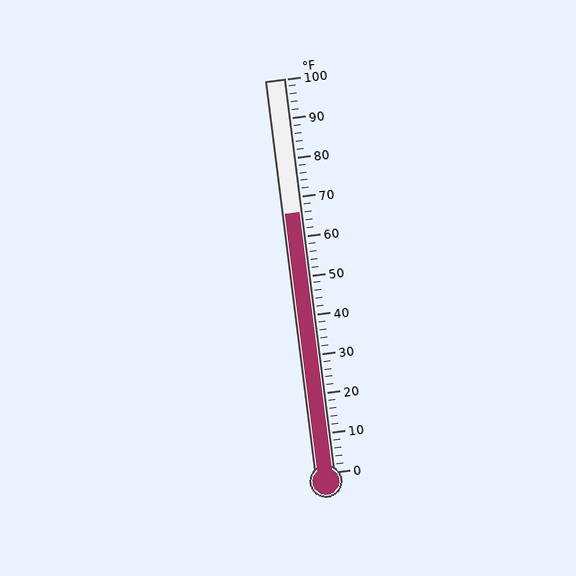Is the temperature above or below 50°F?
The temperature is above 50°F.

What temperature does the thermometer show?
The thermometer shows approximately 66°F.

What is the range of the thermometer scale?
The thermometer scale ranges from 0°F to 100°F.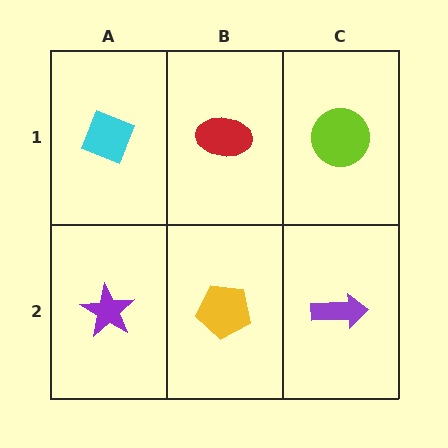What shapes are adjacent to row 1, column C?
A purple arrow (row 2, column C), a red ellipse (row 1, column B).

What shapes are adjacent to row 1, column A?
A purple star (row 2, column A), a red ellipse (row 1, column B).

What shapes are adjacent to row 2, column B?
A red ellipse (row 1, column B), a purple star (row 2, column A), a purple arrow (row 2, column C).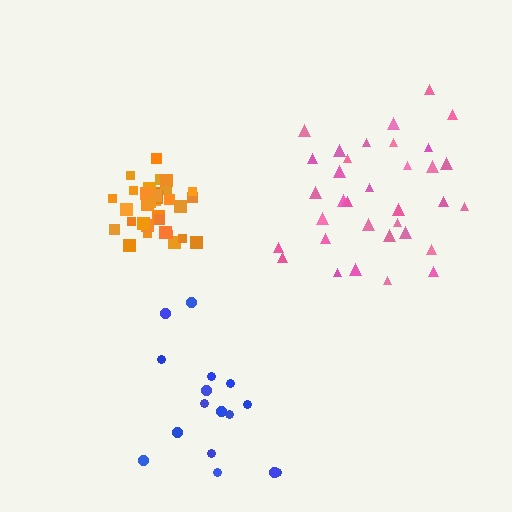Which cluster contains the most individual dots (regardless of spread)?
Orange (35).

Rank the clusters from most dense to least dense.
orange, pink, blue.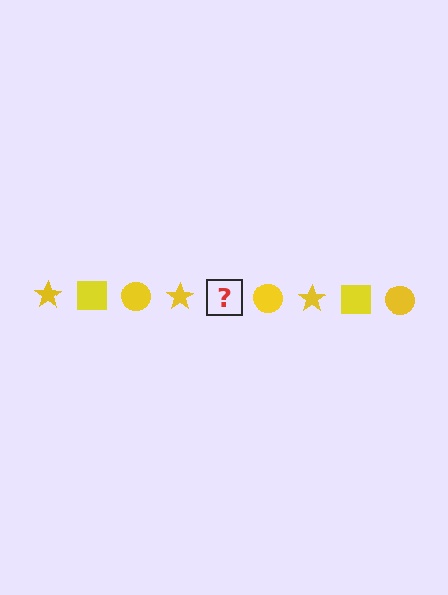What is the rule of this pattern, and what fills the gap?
The rule is that the pattern cycles through star, square, circle shapes in yellow. The gap should be filled with a yellow square.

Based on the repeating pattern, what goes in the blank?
The blank should be a yellow square.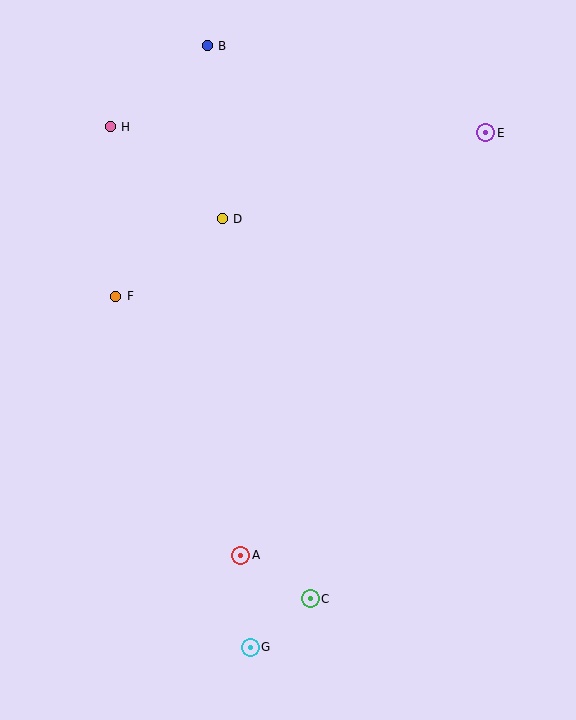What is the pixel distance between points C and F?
The distance between C and F is 360 pixels.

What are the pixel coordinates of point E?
Point E is at (486, 133).